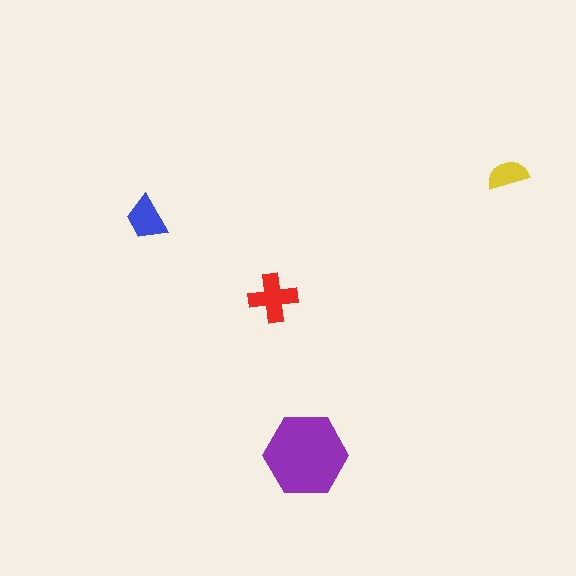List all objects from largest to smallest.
The purple hexagon, the red cross, the blue trapezoid, the yellow semicircle.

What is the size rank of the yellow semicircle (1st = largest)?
4th.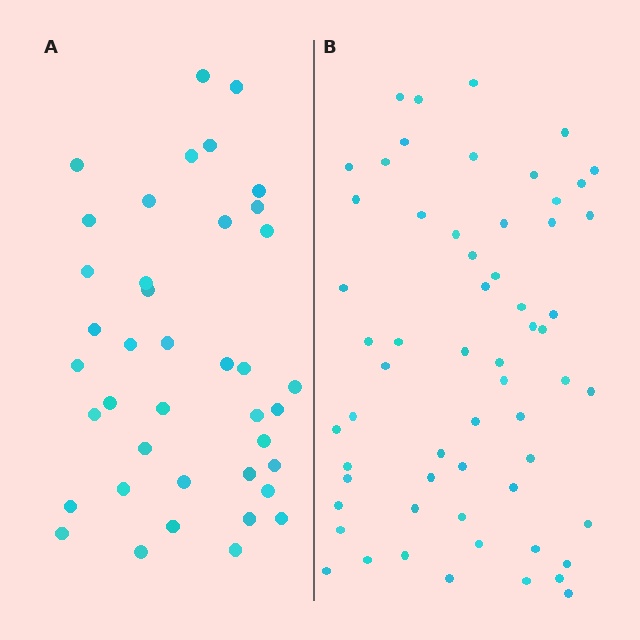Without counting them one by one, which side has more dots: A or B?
Region B (the right region) has more dots.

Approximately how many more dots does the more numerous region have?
Region B has approximately 20 more dots than region A.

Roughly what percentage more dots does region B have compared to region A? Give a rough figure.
About 50% more.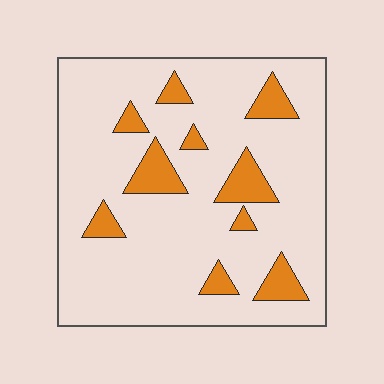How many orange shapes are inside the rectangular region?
10.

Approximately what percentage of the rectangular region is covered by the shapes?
Approximately 15%.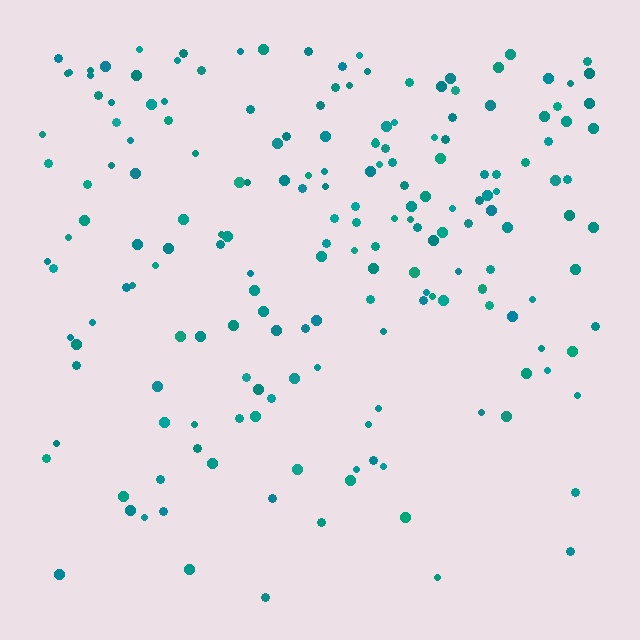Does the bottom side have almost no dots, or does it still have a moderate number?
Still a moderate number, just noticeably fewer than the top.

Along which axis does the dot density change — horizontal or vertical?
Vertical.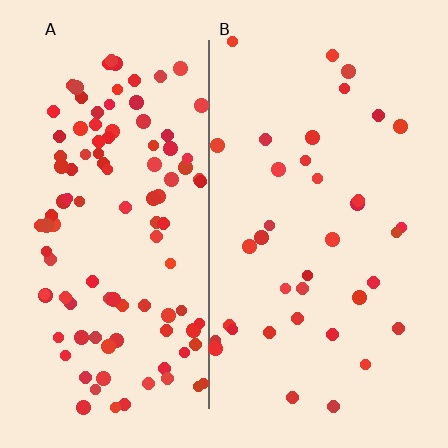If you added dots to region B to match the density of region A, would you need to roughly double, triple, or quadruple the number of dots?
Approximately triple.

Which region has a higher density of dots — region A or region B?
A (the left).